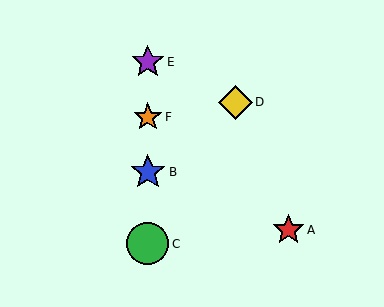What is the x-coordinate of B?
Object B is at x≈148.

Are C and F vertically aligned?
Yes, both are at x≈148.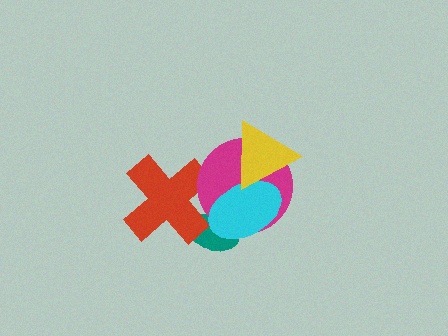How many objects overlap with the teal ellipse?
3 objects overlap with the teal ellipse.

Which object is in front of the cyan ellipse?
The yellow triangle is in front of the cyan ellipse.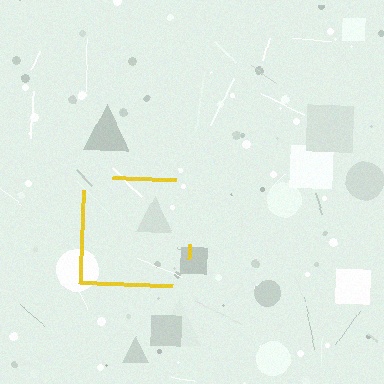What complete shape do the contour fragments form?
The contour fragments form a square.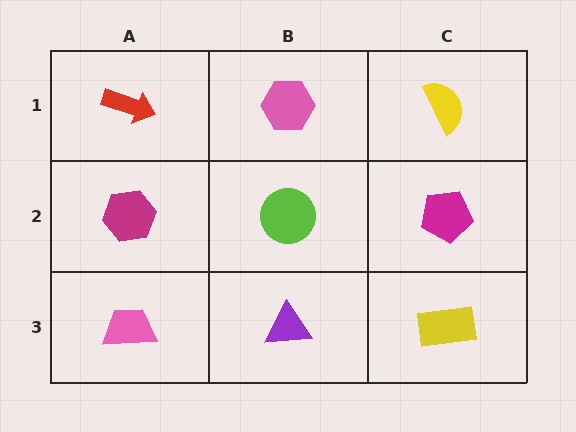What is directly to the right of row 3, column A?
A purple triangle.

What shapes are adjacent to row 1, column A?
A magenta hexagon (row 2, column A), a pink hexagon (row 1, column B).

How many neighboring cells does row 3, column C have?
2.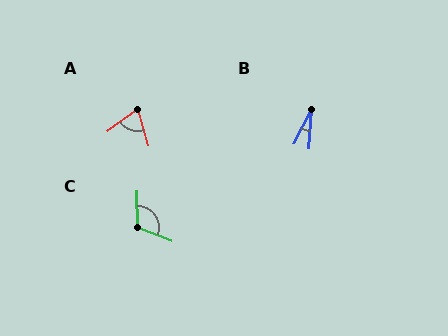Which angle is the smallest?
B, at approximately 24 degrees.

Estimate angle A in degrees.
Approximately 70 degrees.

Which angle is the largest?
C, at approximately 112 degrees.